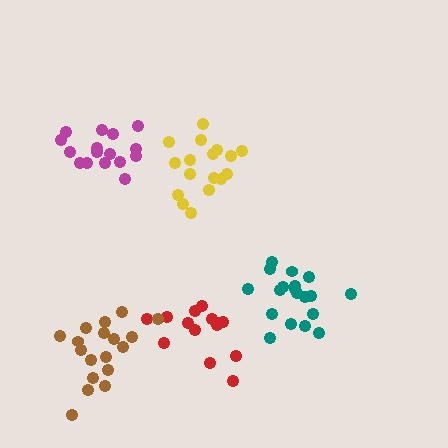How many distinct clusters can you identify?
There are 5 distinct clusters.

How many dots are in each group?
Group 1: 15 dots, Group 2: 17 dots, Group 3: 19 dots, Group 4: 18 dots, Group 5: 16 dots (85 total).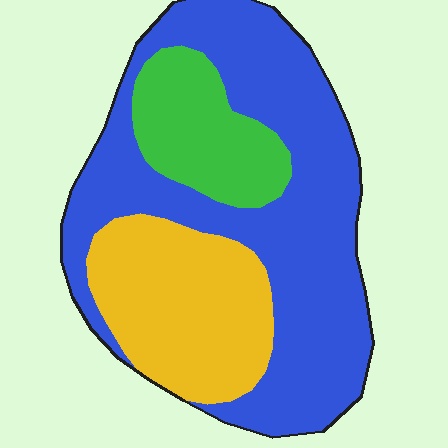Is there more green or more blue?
Blue.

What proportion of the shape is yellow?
Yellow covers roughly 25% of the shape.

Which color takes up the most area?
Blue, at roughly 60%.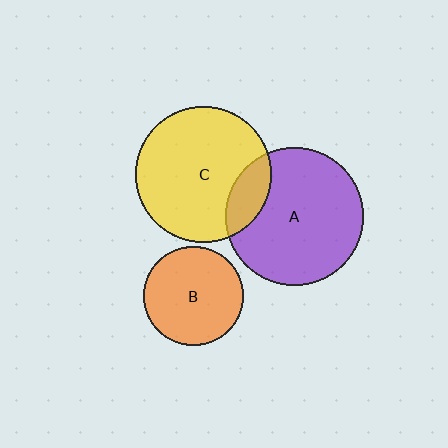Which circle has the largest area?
Circle A (purple).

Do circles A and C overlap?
Yes.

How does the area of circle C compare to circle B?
Approximately 1.9 times.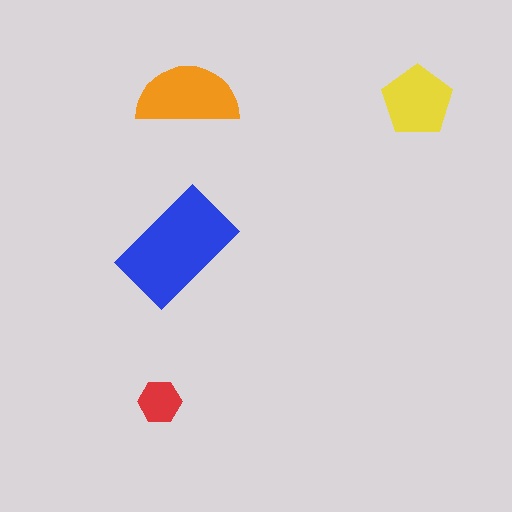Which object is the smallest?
The red hexagon.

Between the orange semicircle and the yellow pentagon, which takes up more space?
The orange semicircle.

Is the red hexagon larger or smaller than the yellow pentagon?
Smaller.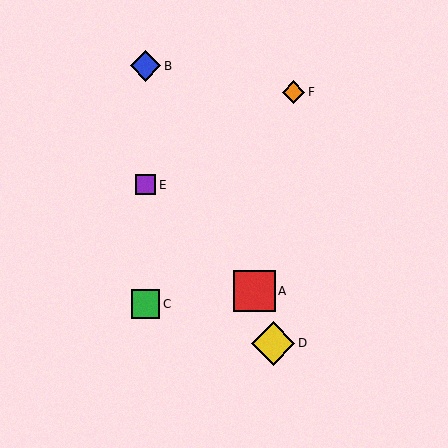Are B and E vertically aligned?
Yes, both are at x≈146.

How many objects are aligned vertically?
3 objects (B, C, E) are aligned vertically.